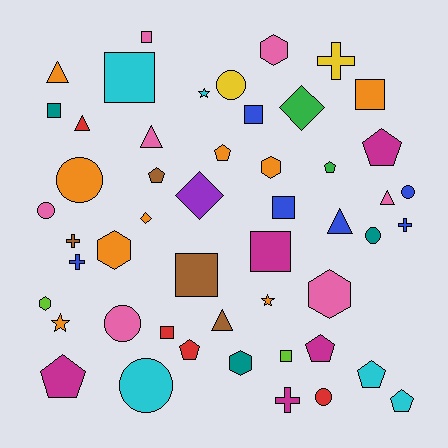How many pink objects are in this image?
There are 7 pink objects.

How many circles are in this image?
There are 8 circles.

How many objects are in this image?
There are 50 objects.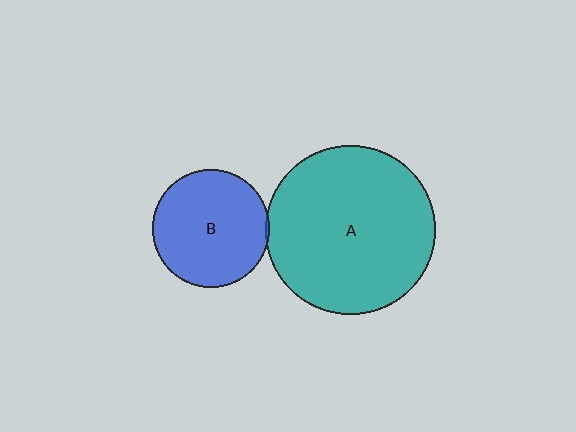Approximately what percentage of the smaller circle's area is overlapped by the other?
Approximately 5%.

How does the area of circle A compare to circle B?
Approximately 2.1 times.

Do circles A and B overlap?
Yes.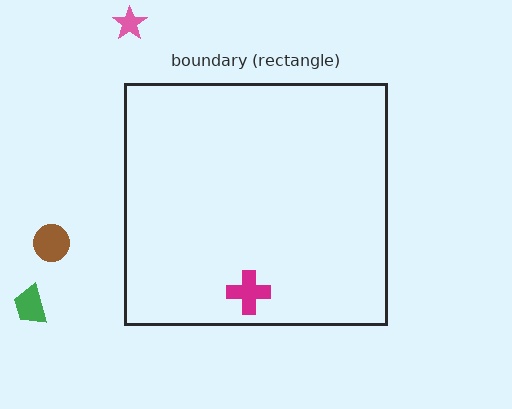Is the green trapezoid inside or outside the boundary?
Outside.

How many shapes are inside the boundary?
1 inside, 3 outside.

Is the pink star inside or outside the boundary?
Outside.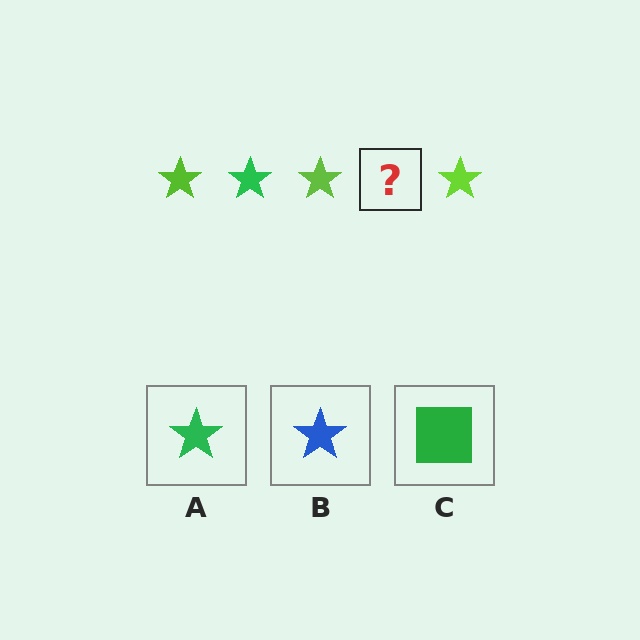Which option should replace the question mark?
Option A.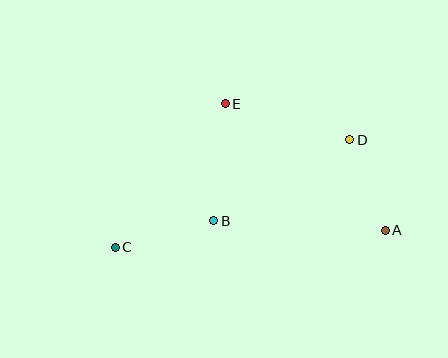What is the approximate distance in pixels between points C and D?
The distance between C and D is approximately 258 pixels.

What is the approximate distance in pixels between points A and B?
The distance between A and B is approximately 172 pixels.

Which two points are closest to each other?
Points A and D are closest to each other.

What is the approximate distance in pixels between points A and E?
The distance between A and E is approximately 205 pixels.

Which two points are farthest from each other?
Points A and C are farthest from each other.